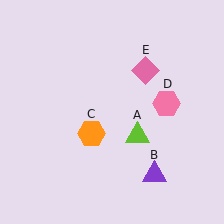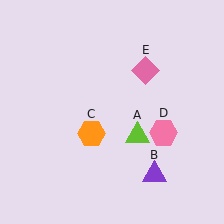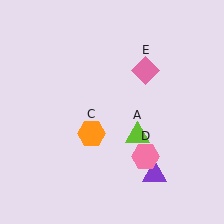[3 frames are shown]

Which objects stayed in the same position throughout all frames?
Lime triangle (object A) and purple triangle (object B) and orange hexagon (object C) and pink diamond (object E) remained stationary.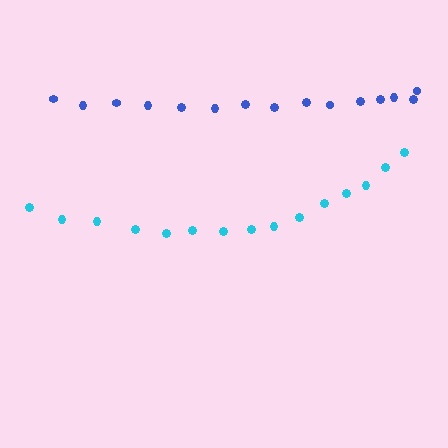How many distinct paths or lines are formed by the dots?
There are 2 distinct paths.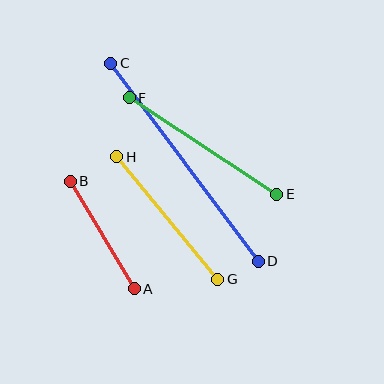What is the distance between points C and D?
The distance is approximately 247 pixels.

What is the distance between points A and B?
The distance is approximately 125 pixels.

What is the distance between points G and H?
The distance is approximately 159 pixels.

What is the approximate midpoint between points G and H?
The midpoint is at approximately (167, 218) pixels.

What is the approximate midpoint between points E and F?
The midpoint is at approximately (203, 146) pixels.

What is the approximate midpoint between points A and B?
The midpoint is at approximately (102, 235) pixels.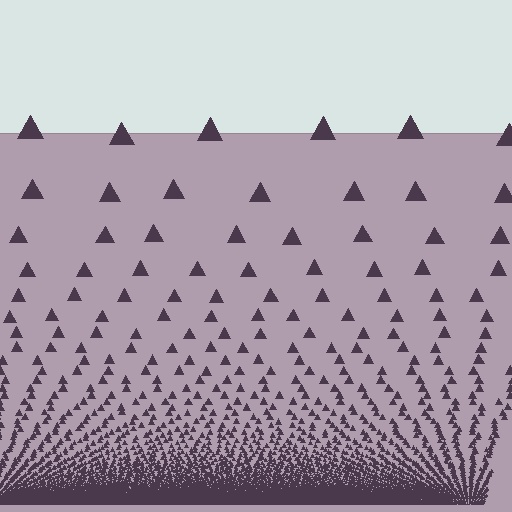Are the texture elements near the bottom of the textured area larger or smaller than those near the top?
Smaller. The gradient is inverted — elements near the bottom are smaller and denser.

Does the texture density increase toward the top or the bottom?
Density increases toward the bottom.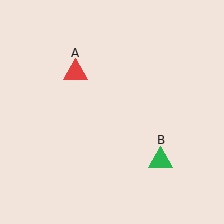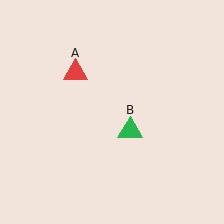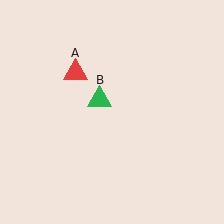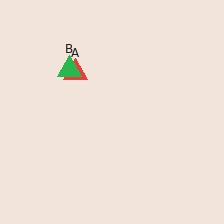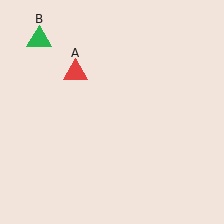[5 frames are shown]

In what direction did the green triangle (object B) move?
The green triangle (object B) moved up and to the left.